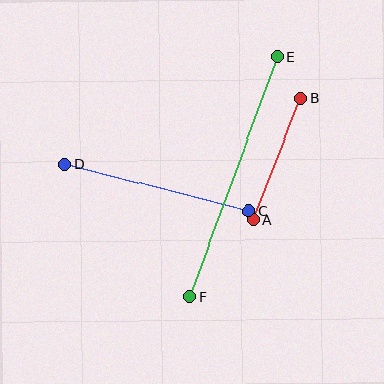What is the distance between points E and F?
The distance is approximately 255 pixels.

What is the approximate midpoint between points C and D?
The midpoint is at approximately (157, 188) pixels.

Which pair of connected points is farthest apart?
Points E and F are farthest apart.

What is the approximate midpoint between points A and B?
The midpoint is at approximately (277, 159) pixels.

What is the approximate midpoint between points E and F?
The midpoint is at approximately (233, 177) pixels.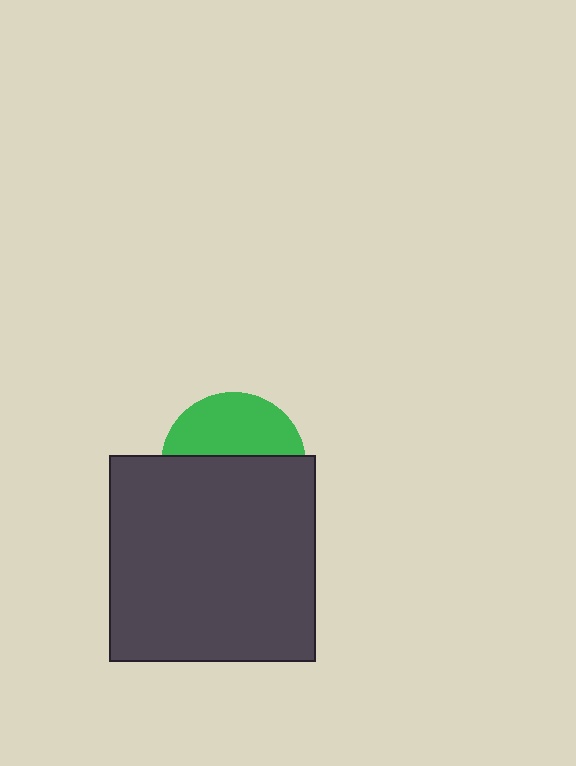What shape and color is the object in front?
The object in front is a dark gray square.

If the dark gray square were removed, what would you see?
You would see the complete green circle.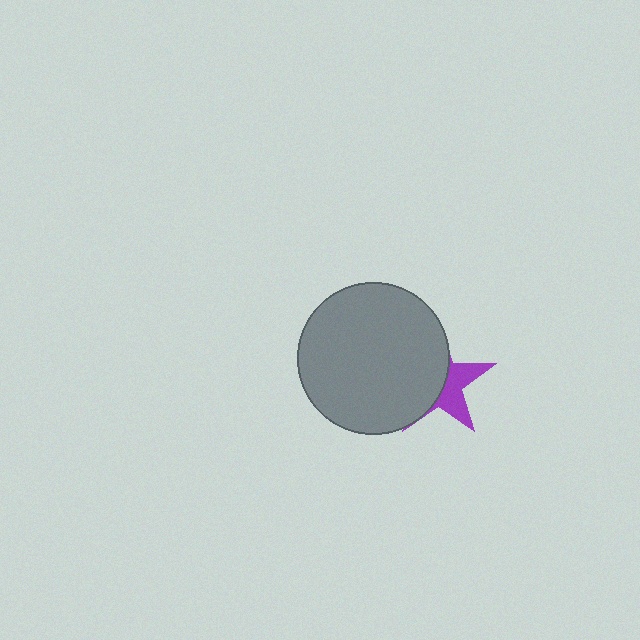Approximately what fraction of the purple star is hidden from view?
Roughly 61% of the purple star is hidden behind the gray circle.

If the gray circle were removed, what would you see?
You would see the complete purple star.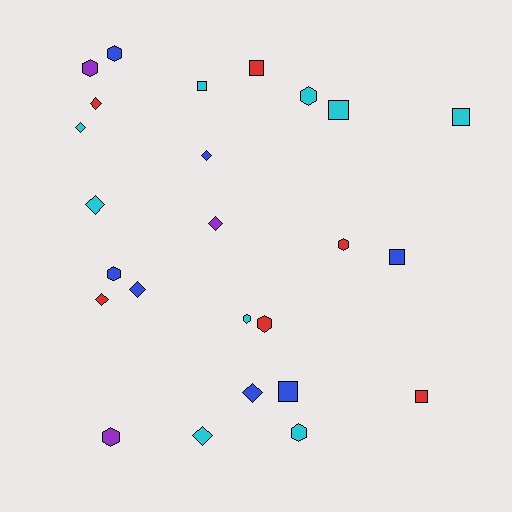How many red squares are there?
There are 2 red squares.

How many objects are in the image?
There are 25 objects.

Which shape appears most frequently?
Hexagon, with 9 objects.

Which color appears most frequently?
Cyan, with 9 objects.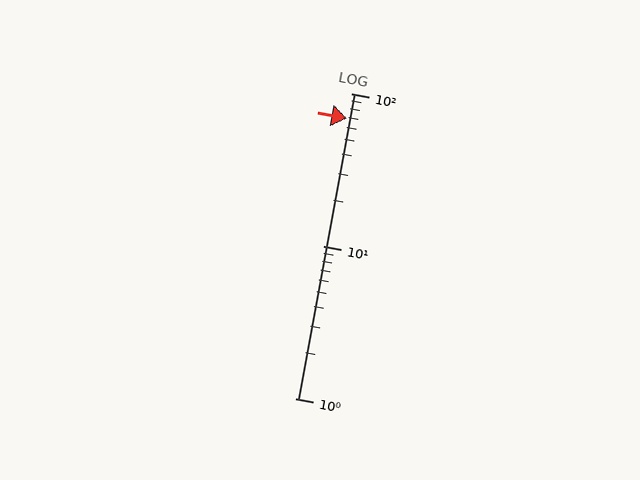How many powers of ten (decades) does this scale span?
The scale spans 2 decades, from 1 to 100.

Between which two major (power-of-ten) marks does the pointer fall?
The pointer is between 10 and 100.